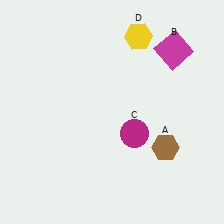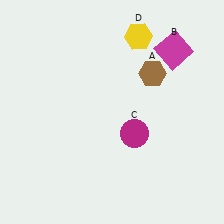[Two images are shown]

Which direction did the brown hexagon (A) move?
The brown hexagon (A) moved up.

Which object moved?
The brown hexagon (A) moved up.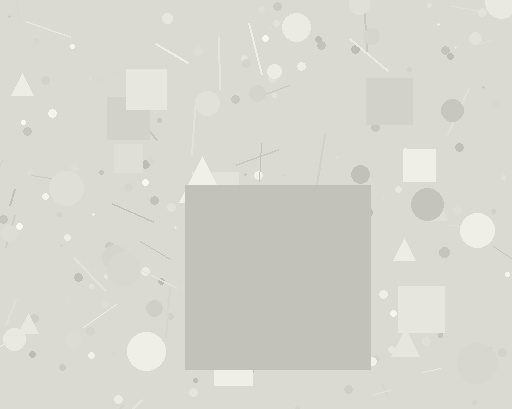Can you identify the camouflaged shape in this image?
The camouflaged shape is a square.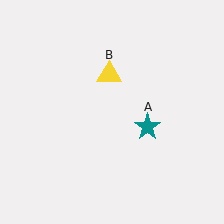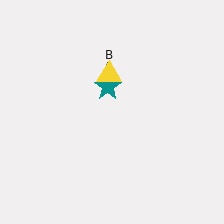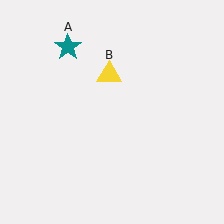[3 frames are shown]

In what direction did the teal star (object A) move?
The teal star (object A) moved up and to the left.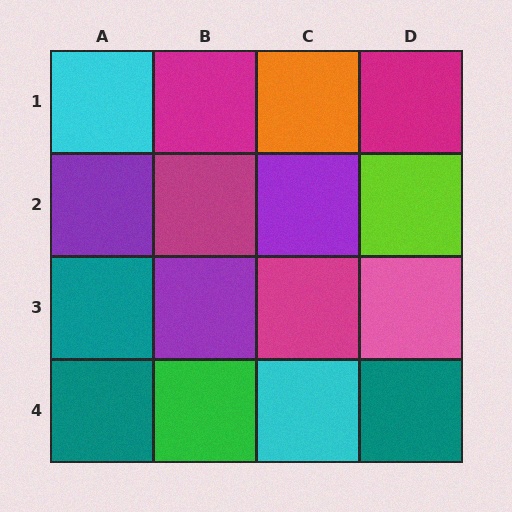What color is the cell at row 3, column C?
Magenta.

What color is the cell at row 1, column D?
Magenta.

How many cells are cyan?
2 cells are cyan.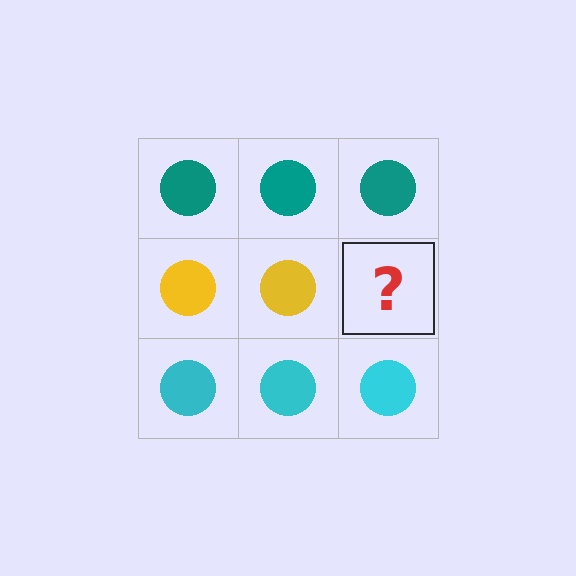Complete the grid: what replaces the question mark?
The question mark should be replaced with a yellow circle.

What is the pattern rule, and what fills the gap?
The rule is that each row has a consistent color. The gap should be filled with a yellow circle.